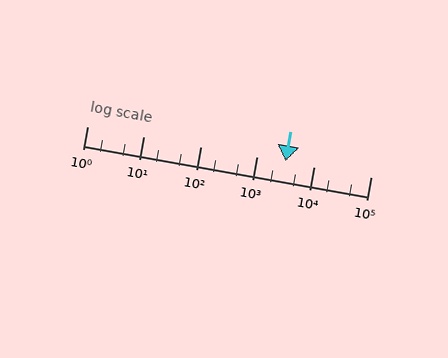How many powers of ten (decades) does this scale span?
The scale spans 5 decades, from 1 to 100000.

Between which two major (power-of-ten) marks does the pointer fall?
The pointer is between 1000 and 10000.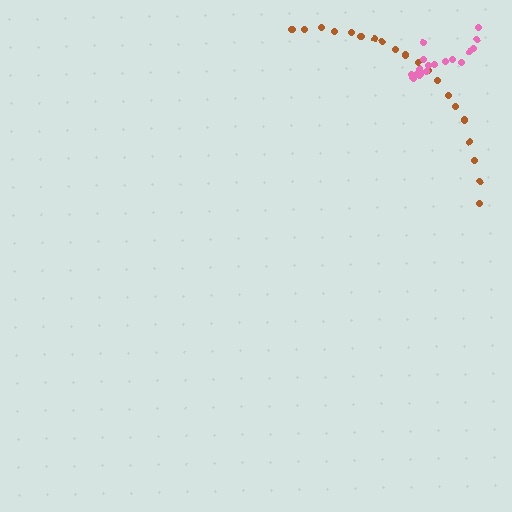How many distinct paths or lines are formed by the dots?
There are 2 distinct paths.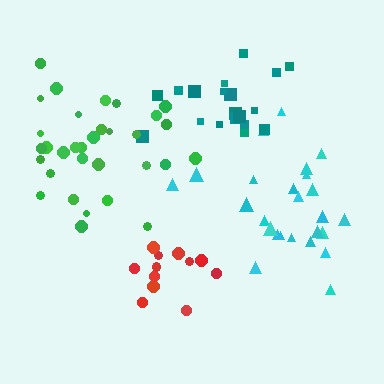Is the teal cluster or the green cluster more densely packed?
Teal.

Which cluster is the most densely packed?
Teal.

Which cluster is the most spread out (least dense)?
Cyan.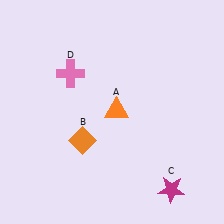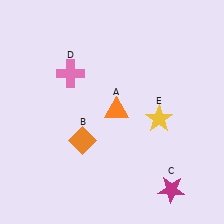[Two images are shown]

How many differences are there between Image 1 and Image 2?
There is 1 difference between the two images.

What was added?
A yellow star (E) was added in Image 2.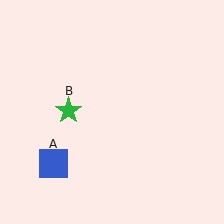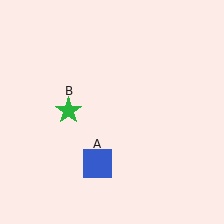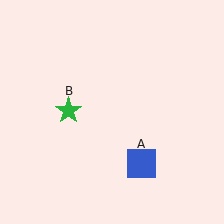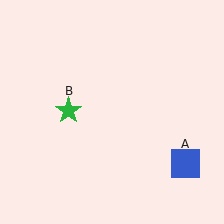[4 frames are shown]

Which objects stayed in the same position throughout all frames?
Green star (object B) remained stationary.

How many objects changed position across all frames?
1 object changed position: blue square (object A).